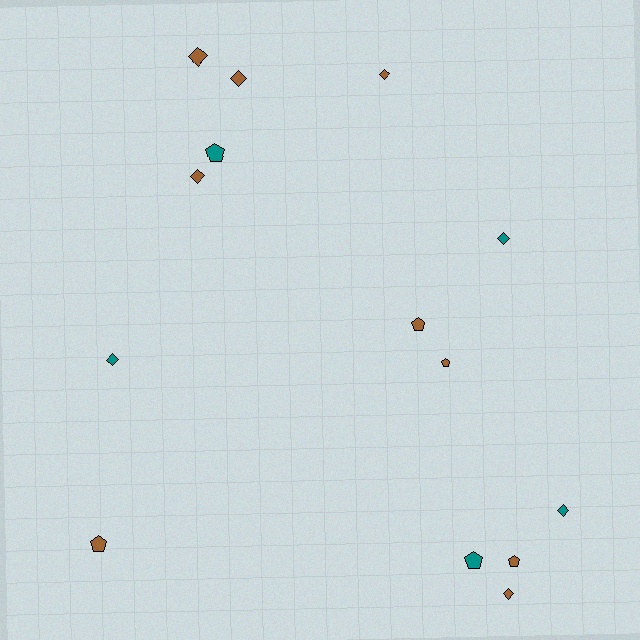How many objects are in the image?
There are 14 objects.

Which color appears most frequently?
Brown, with 9 objects.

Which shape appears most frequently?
Diamond, with 8 objects.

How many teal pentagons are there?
There are 2 teal pentagons.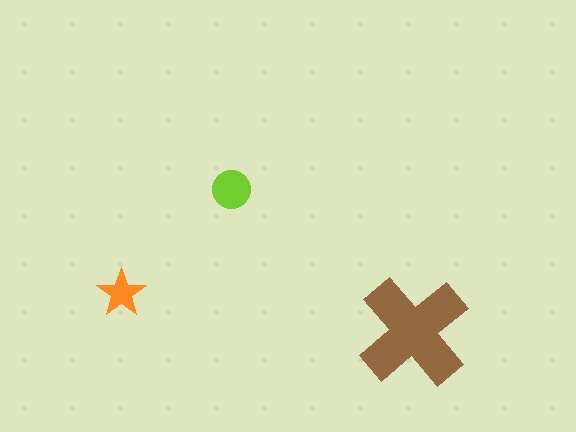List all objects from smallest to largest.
The orange star, the lime circle, the brown cross.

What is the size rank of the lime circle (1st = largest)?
2nd.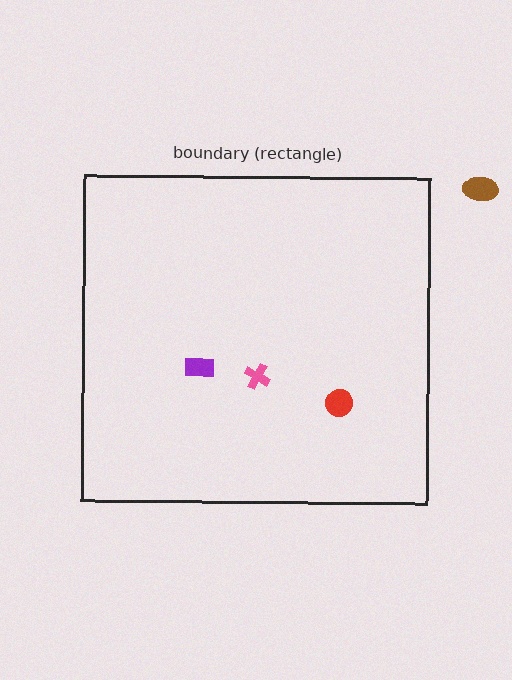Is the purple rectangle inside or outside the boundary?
Inside.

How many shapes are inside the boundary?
3 inside, 1 outside.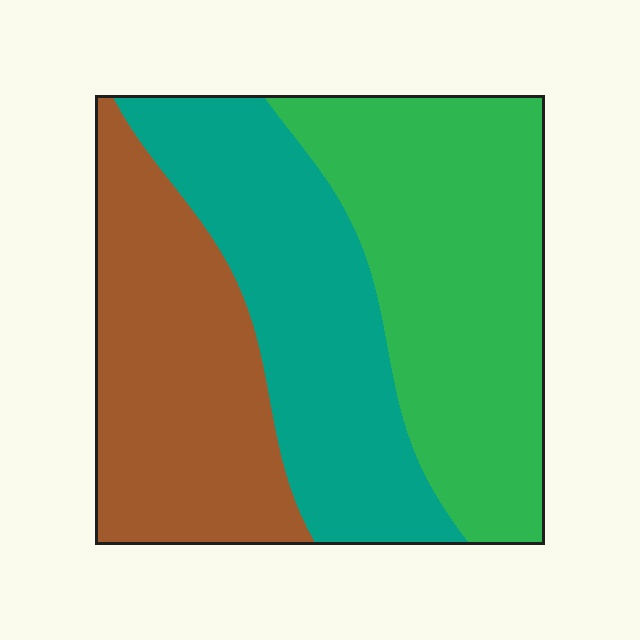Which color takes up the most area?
Green, at roughly 40%.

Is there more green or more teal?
Green.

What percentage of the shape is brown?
Brown takes up between a sixth and a third of the shape.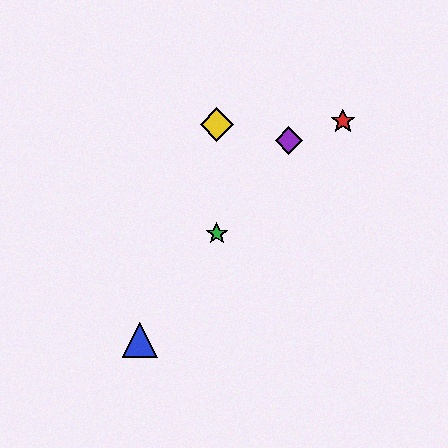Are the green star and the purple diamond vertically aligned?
No, the green star is at x≈217 and the purple diamond is at x≈289.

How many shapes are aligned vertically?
2 shapes (the green star, the yellow diamond) are aligned vertically.